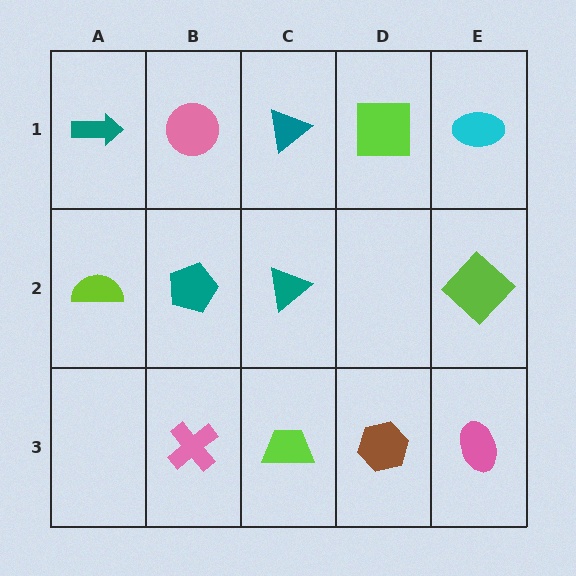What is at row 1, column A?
A teal arrow.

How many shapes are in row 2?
4 shapes.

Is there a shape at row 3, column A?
No, that cell is empty.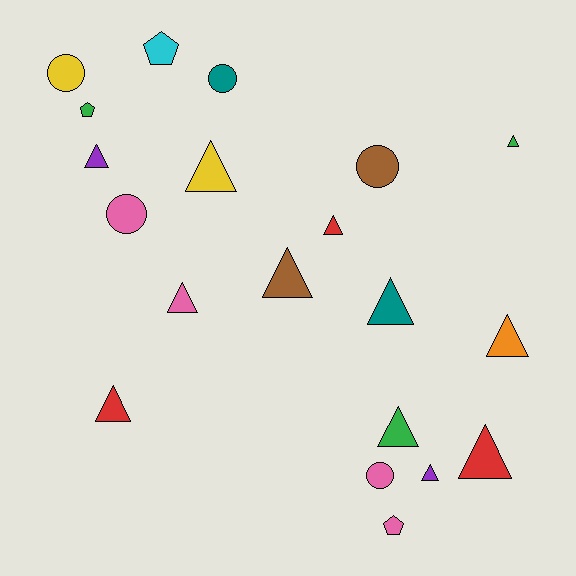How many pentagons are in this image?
There are 3 pentagons.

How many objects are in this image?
There are 20 objects.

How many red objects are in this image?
There are 3 red objects.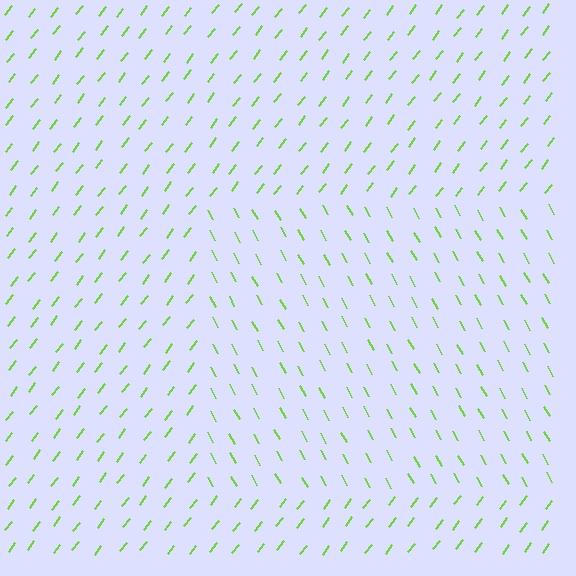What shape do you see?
I see a rectangle.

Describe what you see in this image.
The image is filled with small lime line segments. A rectangle region in the image has lines oriented differently from the surrounding lines, creating a visible texture boundary.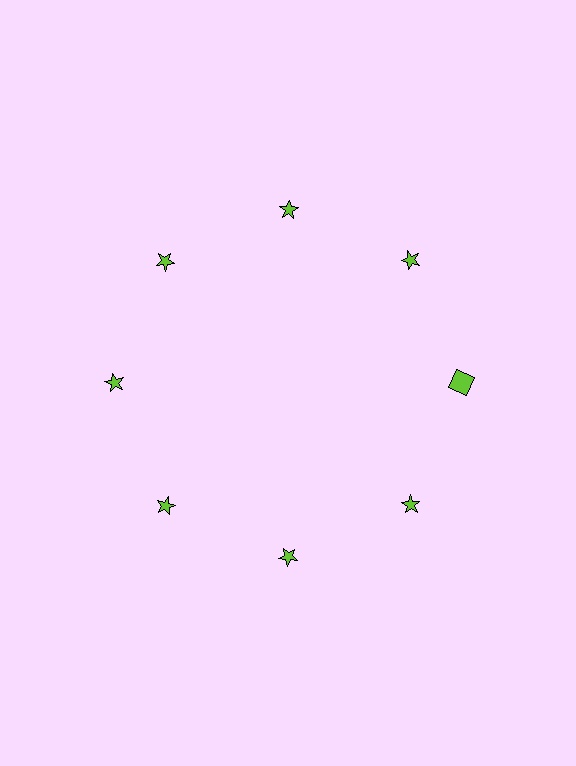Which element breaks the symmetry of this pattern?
The lime square at roughly the 3 o'clock position breaks the symmetry. All other shapes are lime stars.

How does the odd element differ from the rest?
It has a different shape: square instead of star.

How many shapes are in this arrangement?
There are 8 shapes arranged in a ring pattern.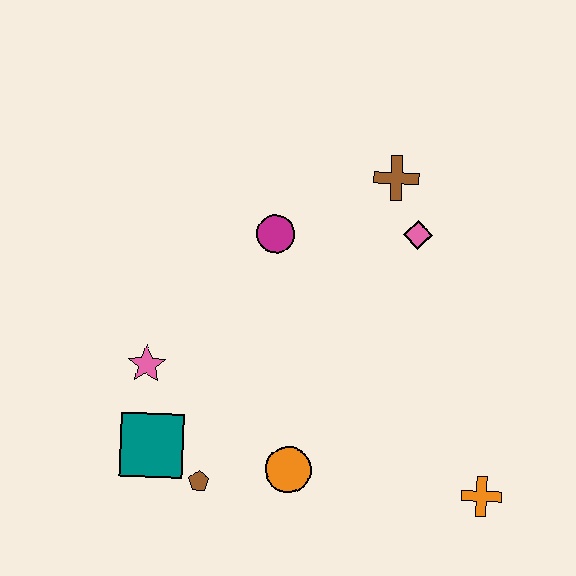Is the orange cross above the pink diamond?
No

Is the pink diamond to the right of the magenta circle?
Yes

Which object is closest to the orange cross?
The orange circle is closest to the orange cross.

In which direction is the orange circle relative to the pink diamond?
The orange circle is below the pink diamond.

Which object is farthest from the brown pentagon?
The brown cross is farthest from the brown pentagon.